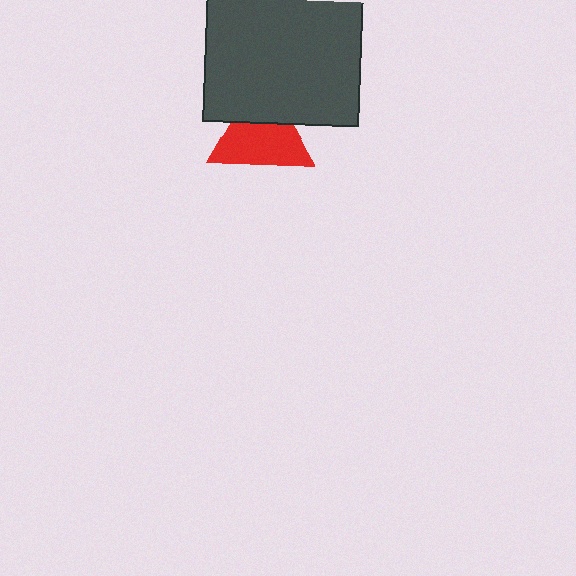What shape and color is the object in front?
The object in front is a dark gray square.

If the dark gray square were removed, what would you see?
You would see the complete red triangle.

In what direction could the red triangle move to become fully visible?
The red triangle could move down. That would shift it out from behind the dark gray square entirely.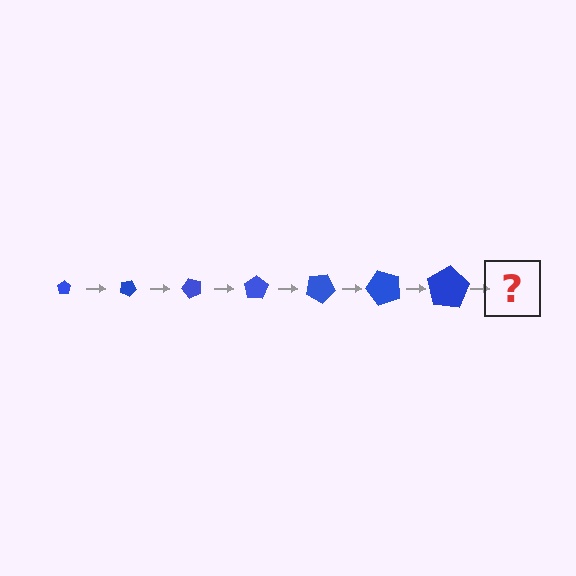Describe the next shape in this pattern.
It should be a pentagon, larger than the previous one and rotated 175 degrees from the start.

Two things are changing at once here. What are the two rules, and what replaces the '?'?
The two rules are that the pentagon grows larger each step and it rotates 25 degrees each step. The '?' should be a pentagon, larger than the previous one and rotated 175 degrees from the start.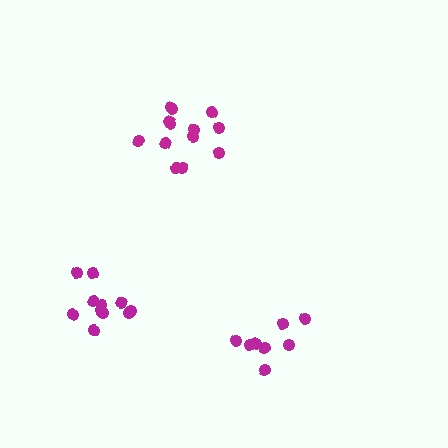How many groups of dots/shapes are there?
There are 3 groups.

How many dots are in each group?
Group 1: 13 dots, Group 2: 11 dots, Group 3: 8 dots (32 total).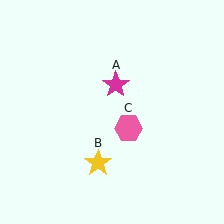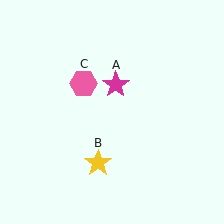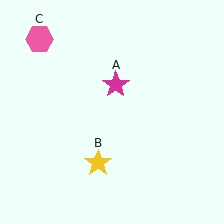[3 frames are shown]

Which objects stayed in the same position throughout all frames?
Magenta star (object A) and yellow star (object B) remained stationary.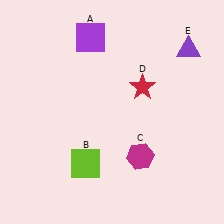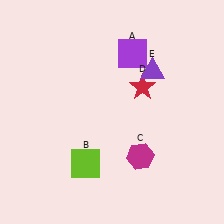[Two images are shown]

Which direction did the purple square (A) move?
The purple square (A) moved right.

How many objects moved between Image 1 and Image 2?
2 objects moved between the two images.